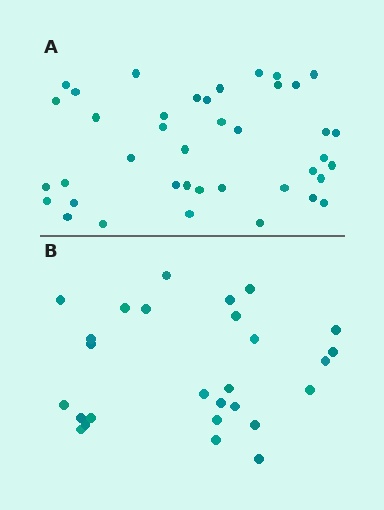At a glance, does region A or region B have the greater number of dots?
Region A (the top region) has more dots.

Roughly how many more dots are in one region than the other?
Region A has approximately 15 more dots than region B.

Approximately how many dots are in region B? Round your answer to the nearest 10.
About 30 dots. (The exact count is 27, which rounds to 30.)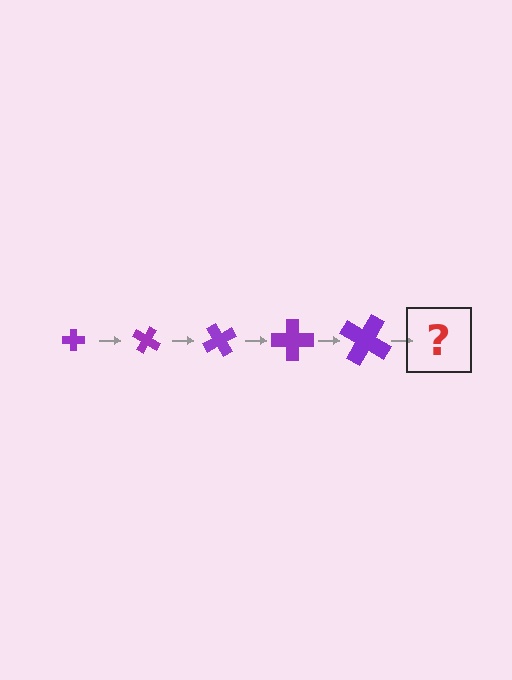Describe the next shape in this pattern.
It should be a cross, larger than the previous one and rotated 150 degrees from the start.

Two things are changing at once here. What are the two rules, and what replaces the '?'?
The two rules are that the cross grows larger each step and it rotates 30 degrees each step. The '?' should be a cross, larger than the previous one and rotated 150 degrees from the start.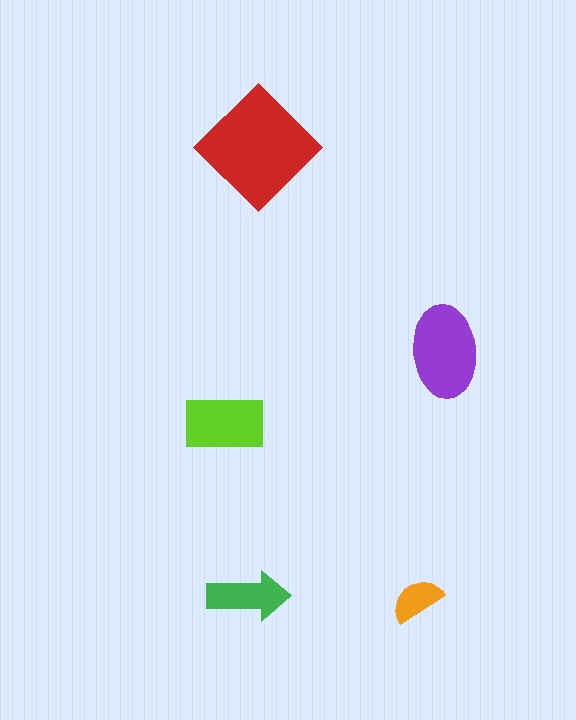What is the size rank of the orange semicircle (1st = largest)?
5th.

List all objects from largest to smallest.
The red diamond, the purple ellipse, the lime rectangle, the green arrow, the orange semicircle.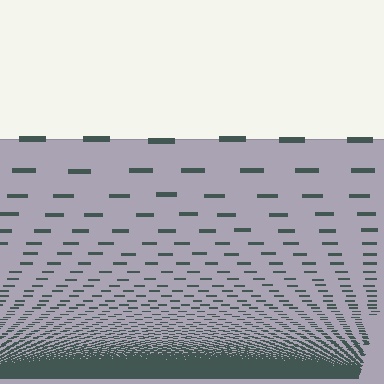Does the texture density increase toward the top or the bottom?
Density increases toward the bottom.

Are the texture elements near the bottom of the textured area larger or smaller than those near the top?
Smaller. The gradient is inverted — elements near the bottom are smaller and denser.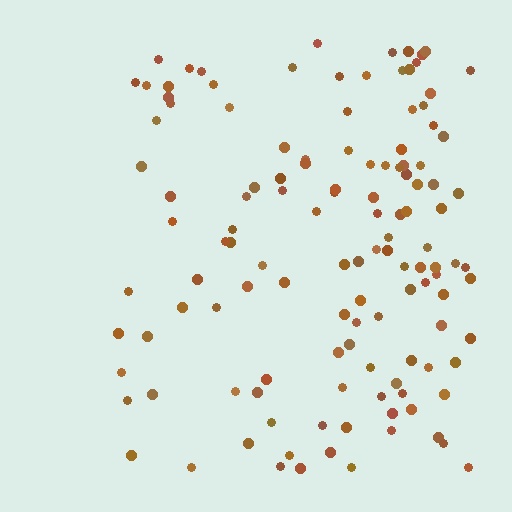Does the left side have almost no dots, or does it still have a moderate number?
Still a moderate number, just noticeably fewer than the right.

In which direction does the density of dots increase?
From left to right, with the right side densest.